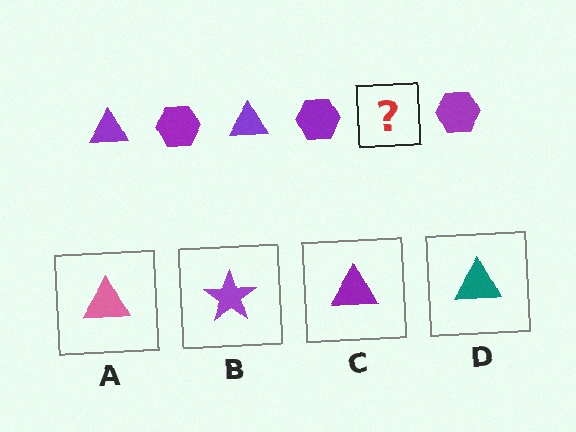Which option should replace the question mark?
Option C.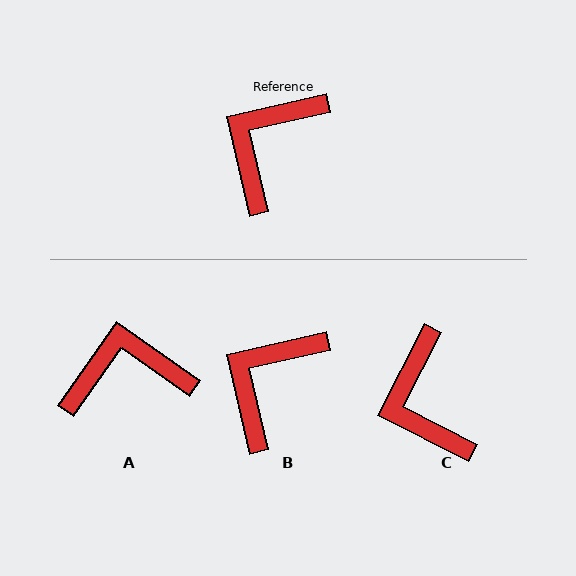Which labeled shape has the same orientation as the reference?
B.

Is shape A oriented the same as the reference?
No, it is off by about 48 degrees.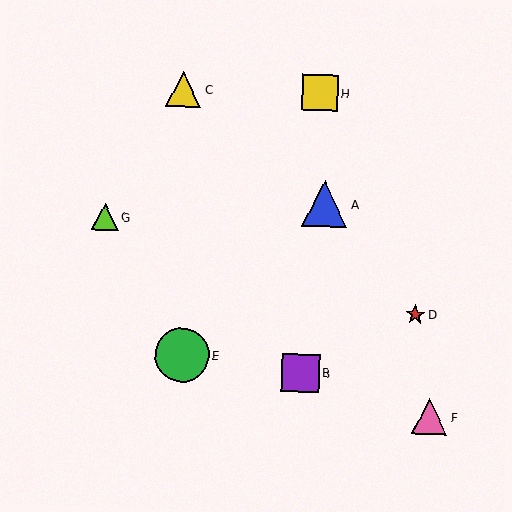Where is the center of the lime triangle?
The center of the lime triangle is at (105, 217).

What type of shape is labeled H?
Shape H is a yellow square.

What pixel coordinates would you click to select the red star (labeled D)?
Click at (415, 315) to select the red star D.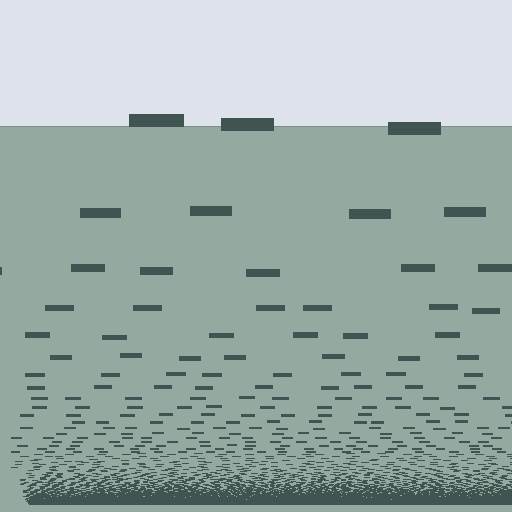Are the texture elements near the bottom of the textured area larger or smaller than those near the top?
Smaller. The gradient is inverted — elements near the bottom are smaller and denser.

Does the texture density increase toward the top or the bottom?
Density increases toward the bottom.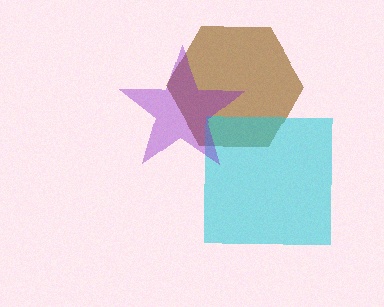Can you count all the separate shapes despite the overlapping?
Yes, there are 3 separate shapes.